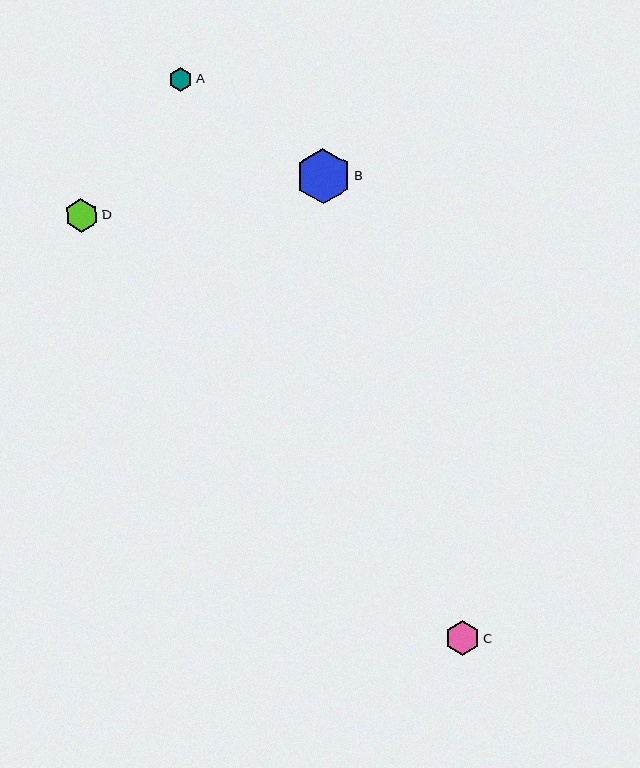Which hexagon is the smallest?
Hexagon A is the smallest with a size of approximately 24 pixels.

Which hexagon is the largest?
Hexagon B is the largest with a size of approximately 55 pixels.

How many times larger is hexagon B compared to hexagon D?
Hexagon B is approximately 1.7 times the size of hexagon D.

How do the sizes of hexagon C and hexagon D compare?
Hexagon C and hexagon D are approximately the same size.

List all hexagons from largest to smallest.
From largest to smallest: B, C, D, A.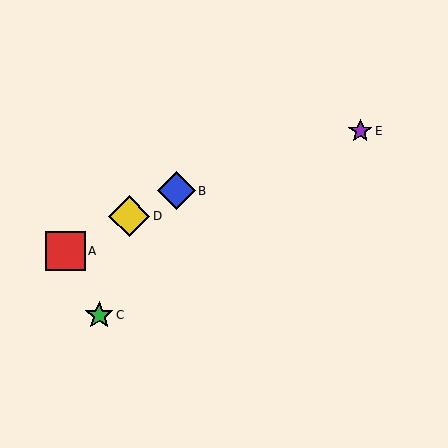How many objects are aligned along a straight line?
3 objects (A, B, D) are aligned along a straight line.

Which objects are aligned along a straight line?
Objects A, B, D are aligned along a straight line.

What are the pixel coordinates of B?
Object B is at (177, 191).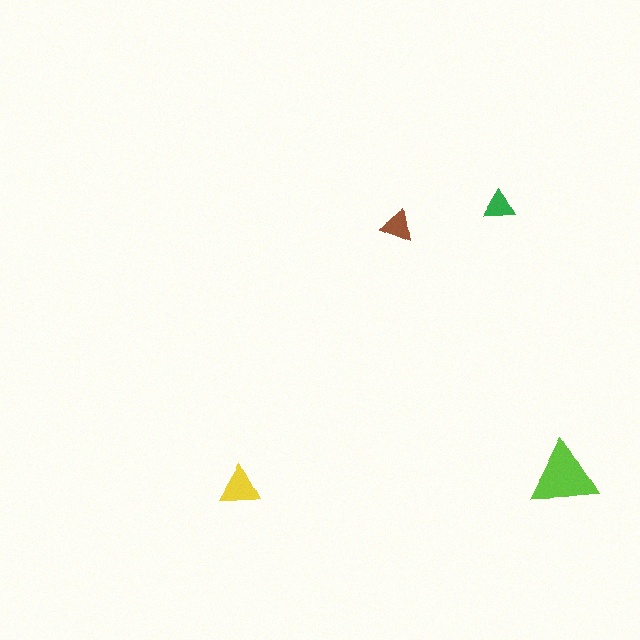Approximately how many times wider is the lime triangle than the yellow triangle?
About 1.5 times wider.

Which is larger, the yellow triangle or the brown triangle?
The yellow one.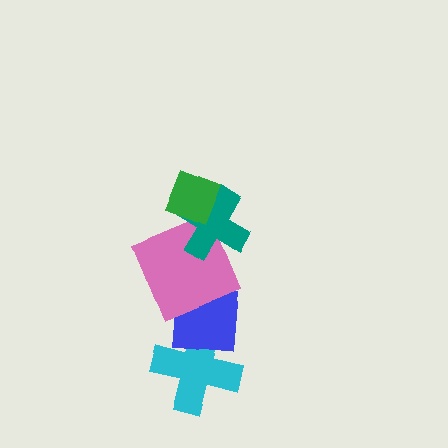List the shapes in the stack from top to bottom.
From top to bottom: the green diamond, the teal cross, the pink square, the blue square, the cyan cross.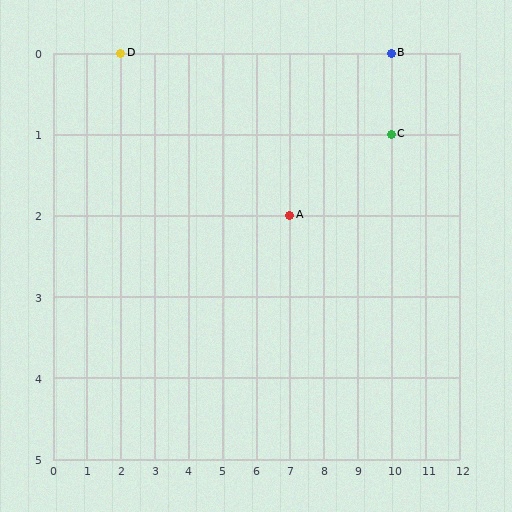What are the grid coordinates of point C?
Point C is at grid coordinates (10, 1).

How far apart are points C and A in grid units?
Points C and A are 3 columns and 1 row apart (about 3.2 grid units diagonally).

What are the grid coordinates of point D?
Point D is at grid coordinates (2, 0).